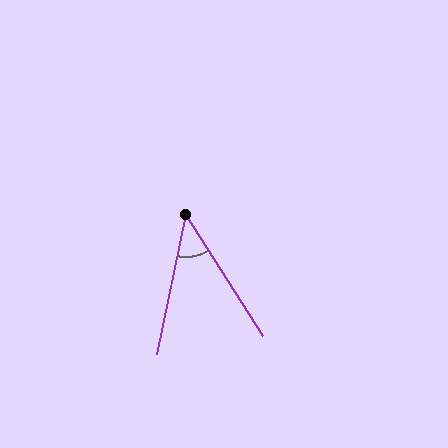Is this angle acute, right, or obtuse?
It is acute.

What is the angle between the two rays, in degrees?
Approximately 44 degrees.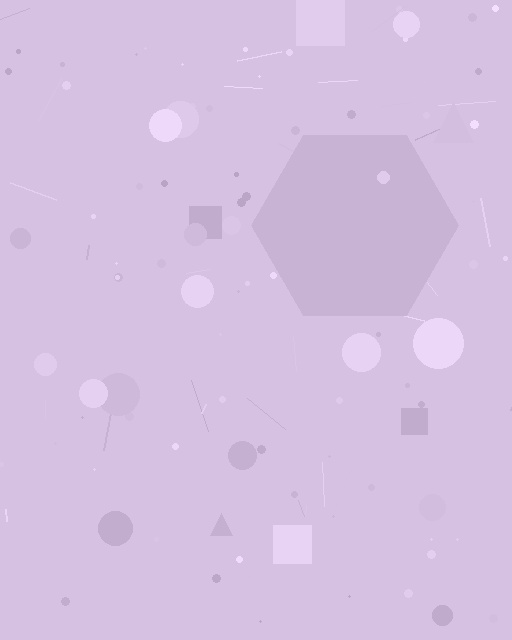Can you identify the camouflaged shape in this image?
The camouflaged shape is a hexagon.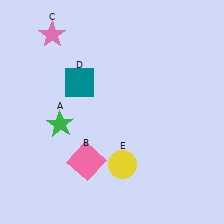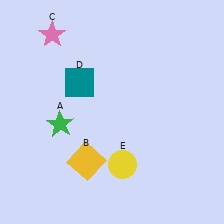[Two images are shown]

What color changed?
The square (B) changed from pink in Image 1 to yellow in Image 2.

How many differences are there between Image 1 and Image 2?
There is 1 difference between the two images.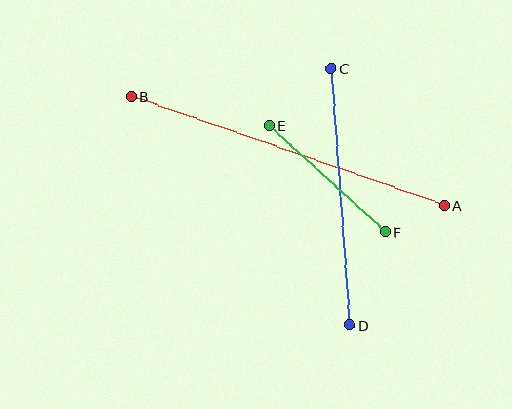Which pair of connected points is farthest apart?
Points A and B are farthest apart.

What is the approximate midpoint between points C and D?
The midpoint is at approximately (340, 197) pixels.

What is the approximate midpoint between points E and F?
The midpoint is at approximately (327, 179) pixels.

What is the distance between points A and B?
The distance is approximately 332 pixels.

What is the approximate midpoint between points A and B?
The midpoint is at approximately (287, 151) pixels.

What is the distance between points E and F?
The distance is approximately 157 pixels.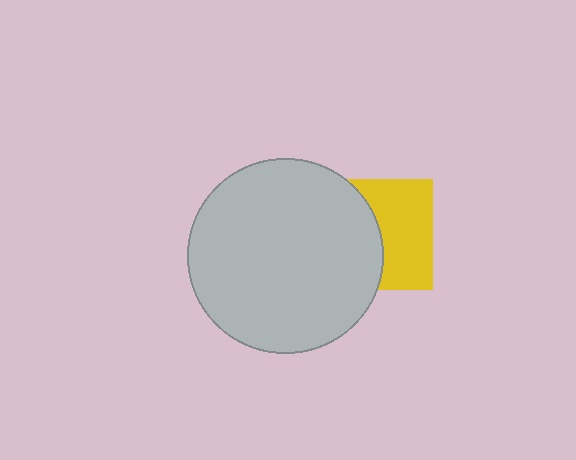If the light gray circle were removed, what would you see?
You would see the complete yellow square.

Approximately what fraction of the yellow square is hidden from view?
Roughly 48% of the yellow square is hidden behind the light gray circle.